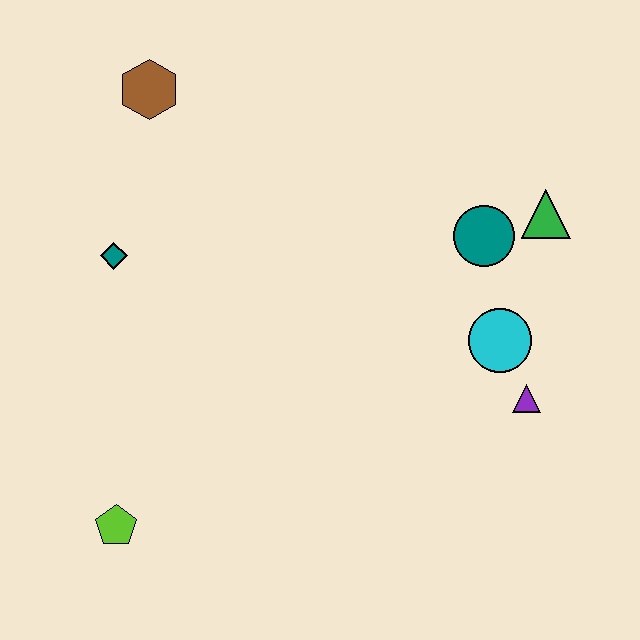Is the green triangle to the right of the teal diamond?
Yes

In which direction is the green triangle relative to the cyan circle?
The green triangle is above the cyan circle.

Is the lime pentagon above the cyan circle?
No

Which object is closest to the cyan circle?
The purple triangle is closest to the cyan circle.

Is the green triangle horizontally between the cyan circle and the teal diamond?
No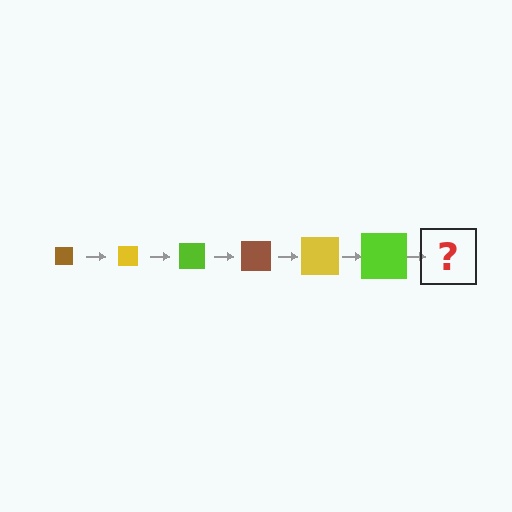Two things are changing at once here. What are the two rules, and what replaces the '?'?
The two rules are that the square grows larger each step and the color cycles through brown, yellow, and lime. The '?' should be a brown square, larger than the previous one.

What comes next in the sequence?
The next element should be a brown square, larger than the previous one.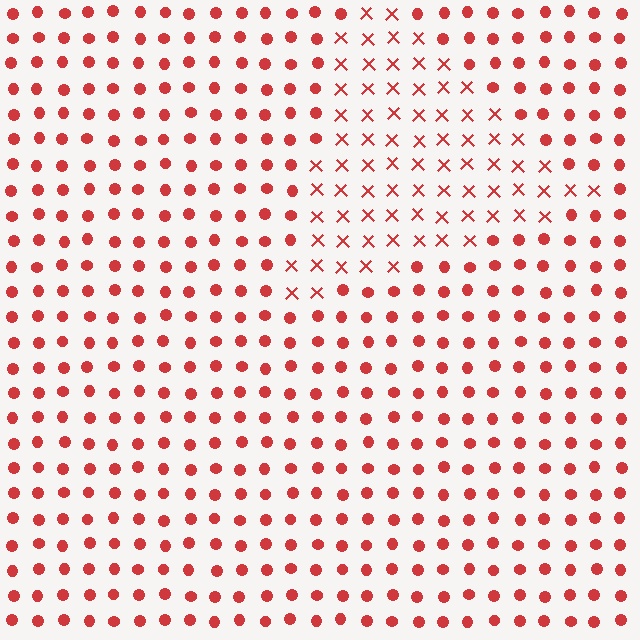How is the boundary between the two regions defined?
The boundary is defined by a change in element shape: X marks inside vs. circles outside. All elements share the same color and spacing.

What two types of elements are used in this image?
The image uses X marks inside the triangle region and circles outside it.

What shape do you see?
I see a triangle.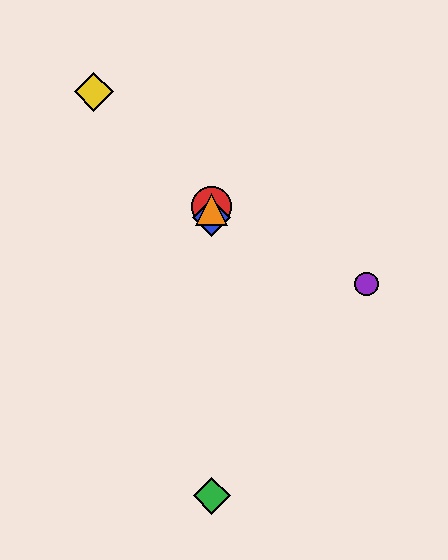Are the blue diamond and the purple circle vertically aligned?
No, the blue diamond is at x≈212 and the purple circle is at x≈367.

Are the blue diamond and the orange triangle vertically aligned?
Yes, both are at x≈212.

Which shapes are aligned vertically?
The red circle, the blue diamond, the green diamond, the orange triangle are aligned vertically.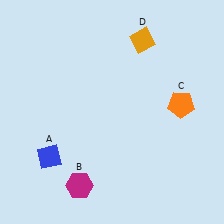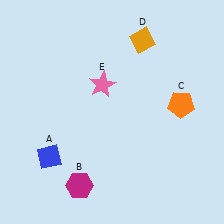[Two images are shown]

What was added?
A pink star (E) was added in Image 2.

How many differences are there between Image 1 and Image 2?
There is 1 difference between the two images.